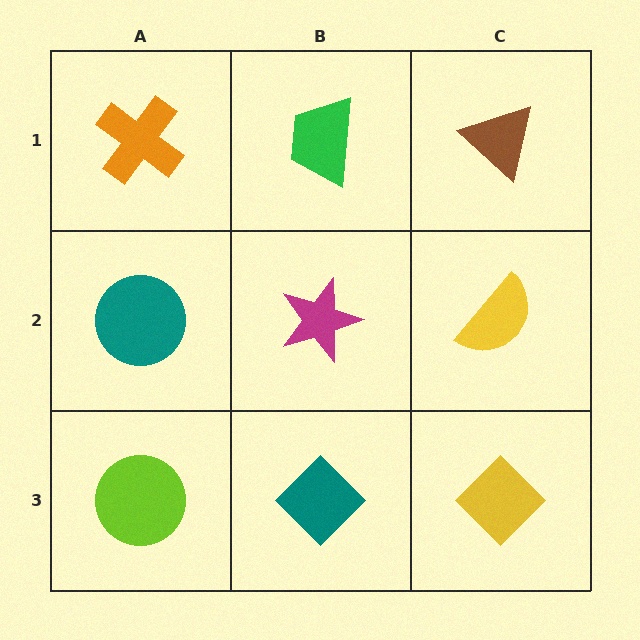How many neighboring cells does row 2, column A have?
3.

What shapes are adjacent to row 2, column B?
A green trapezoid (row 1, column B), a teal diamond (row 3, column B), a teal circle (row 2, column A), a yellow semicircle (row 2, column C).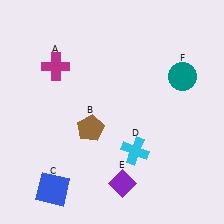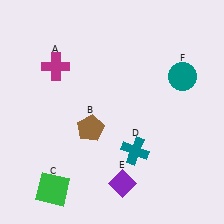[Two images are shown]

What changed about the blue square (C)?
In Image 1, C is blue. In Image 2, it changed to green.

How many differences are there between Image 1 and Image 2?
There are 2 differences between the two images.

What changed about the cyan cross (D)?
In Image 1, D is cyan. In Image 2, it changed to teal.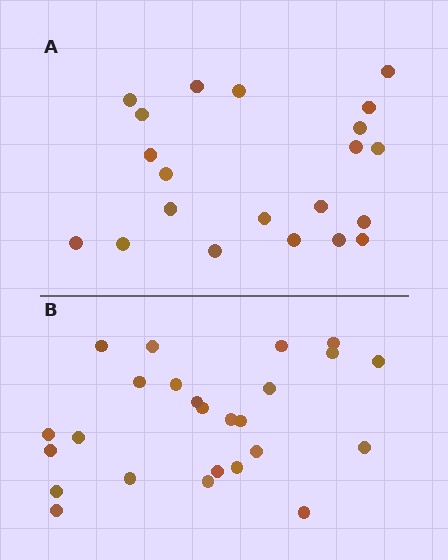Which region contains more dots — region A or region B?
Region B (the bottom region) has more dots.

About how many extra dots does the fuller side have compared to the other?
Region B has about 4 more dots than region A.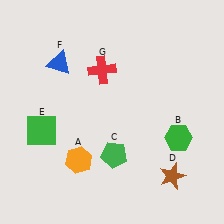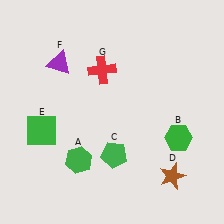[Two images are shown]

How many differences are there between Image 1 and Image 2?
There are 2 differences between the two images.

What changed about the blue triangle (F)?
In Image 1, F is blue. In Image 2, it changed to purple.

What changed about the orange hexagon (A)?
In Image 1, A is orange. In Image 2, it changed to green.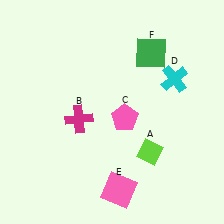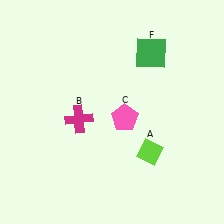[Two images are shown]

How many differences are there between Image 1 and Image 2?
There are 2 differences between the two images.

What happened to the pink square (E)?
The pink square (E) was removed in Image 2. It was in the bottom-right area of Image 1.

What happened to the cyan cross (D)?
The cyan cross (D) was removed in Image 2. It was in the top-right area of Image 1.